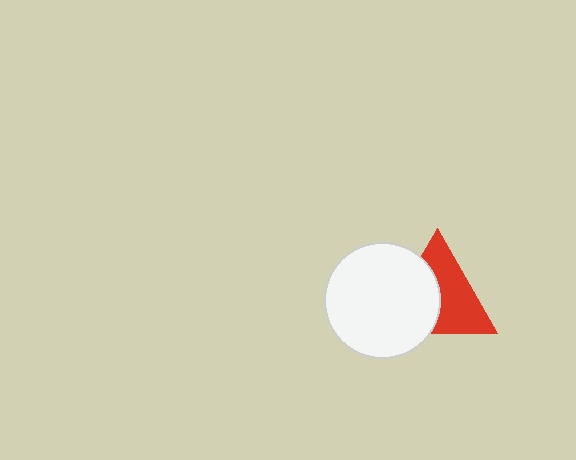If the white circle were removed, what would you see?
You would see the complete red triangle.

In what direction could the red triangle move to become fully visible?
The red triangle could move right. That would shift it out from behind the white circle entirely.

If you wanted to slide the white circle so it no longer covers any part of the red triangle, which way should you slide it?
Slide it left — that is the most direct way to separate the two shapes.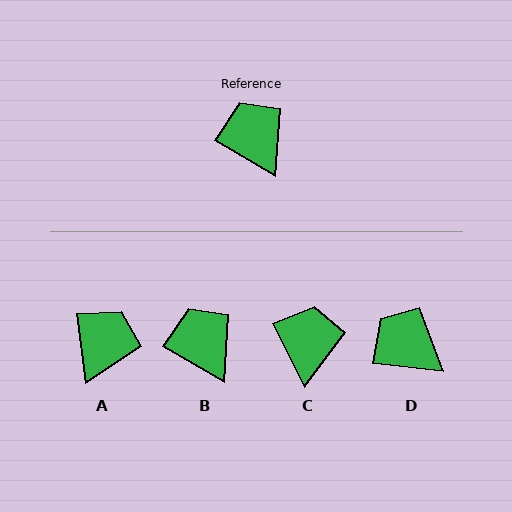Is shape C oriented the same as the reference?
No, it is off by about 33 degrees.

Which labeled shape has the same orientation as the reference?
B.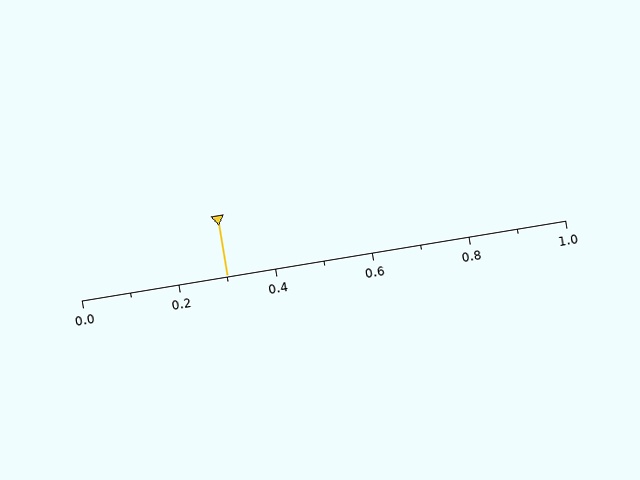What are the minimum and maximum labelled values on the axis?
The axis runs from 0.0 to 1.0.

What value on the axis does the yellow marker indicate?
The marker indicates approximately 0.3.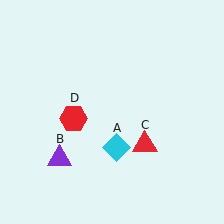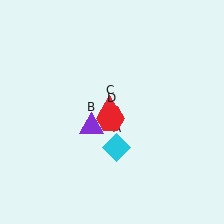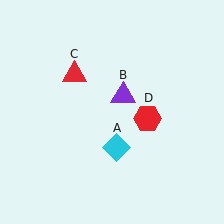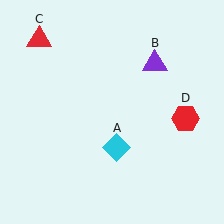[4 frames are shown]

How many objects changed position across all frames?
3 objects changed position: purple triangle (object B), red triangle (object C), red hexagon (object D).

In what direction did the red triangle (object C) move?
The red triangle (object C) moved up and to the left.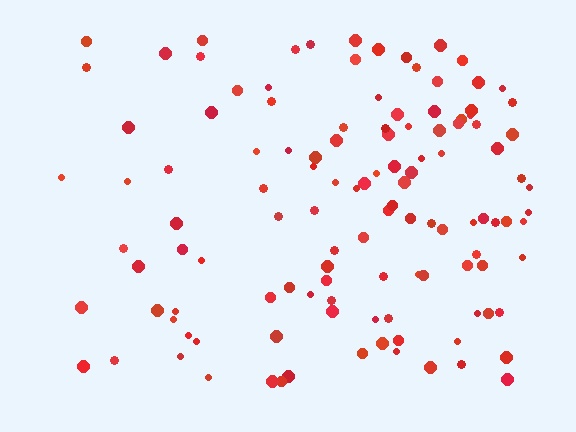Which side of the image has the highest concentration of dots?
The right.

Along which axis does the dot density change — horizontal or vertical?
Horizontal.